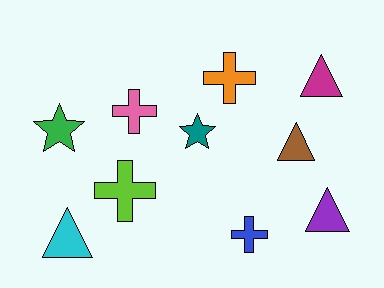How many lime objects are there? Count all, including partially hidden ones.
There is 1 lime object.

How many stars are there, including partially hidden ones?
There are 2 stars.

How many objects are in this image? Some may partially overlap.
There are 10 objects.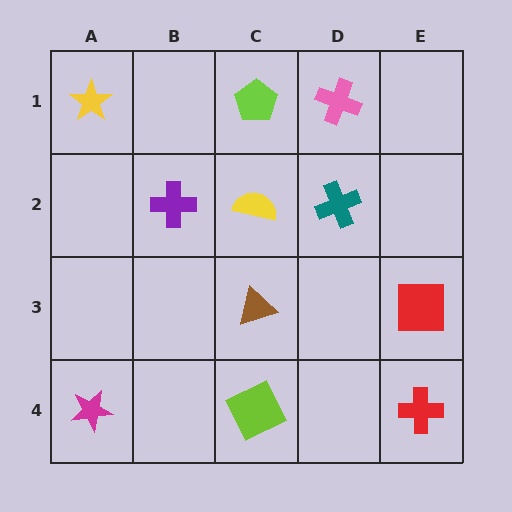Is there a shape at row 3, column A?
No, that cell is empty.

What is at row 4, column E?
A red cross.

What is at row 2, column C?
A yellow semicircle.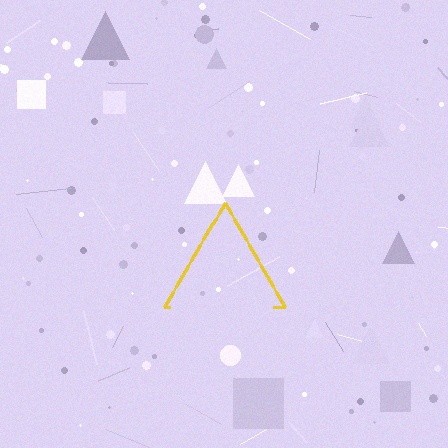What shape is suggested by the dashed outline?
The dashed outline suggests a triangle.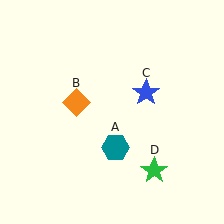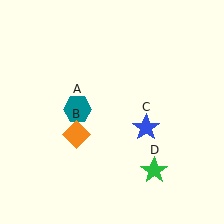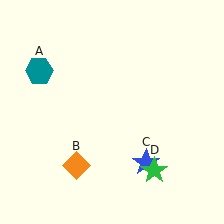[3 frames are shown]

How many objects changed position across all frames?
3 objects changed position: teal hexagon (object A), orange diamond (object B), blue star (object C).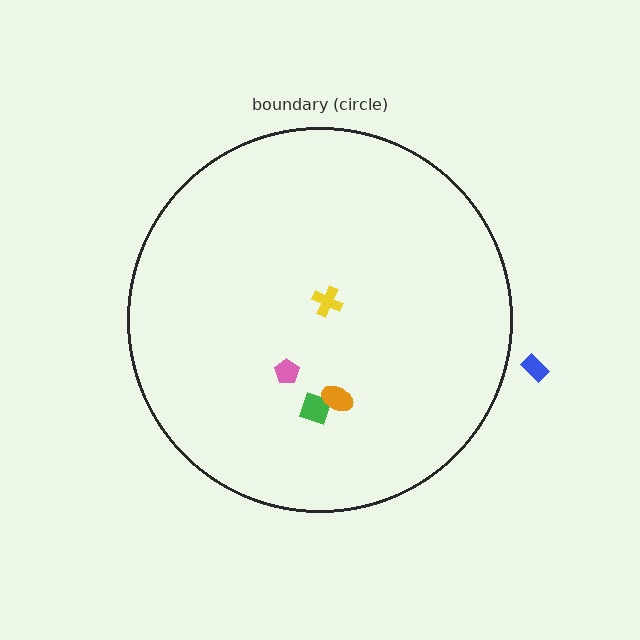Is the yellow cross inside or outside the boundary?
Inside.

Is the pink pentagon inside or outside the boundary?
Inside.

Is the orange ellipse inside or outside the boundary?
Inside.